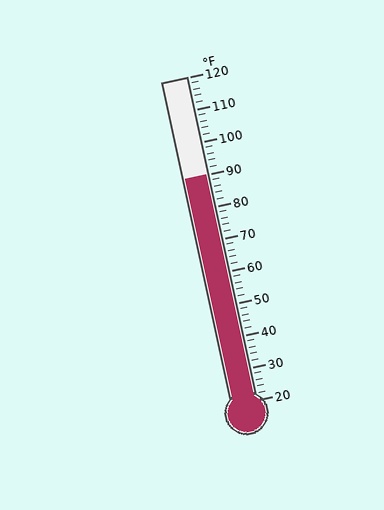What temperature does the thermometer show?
The thermometer shows approximately 90°F.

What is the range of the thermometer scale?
The thermometer scale ranges from 20°F to 120°F.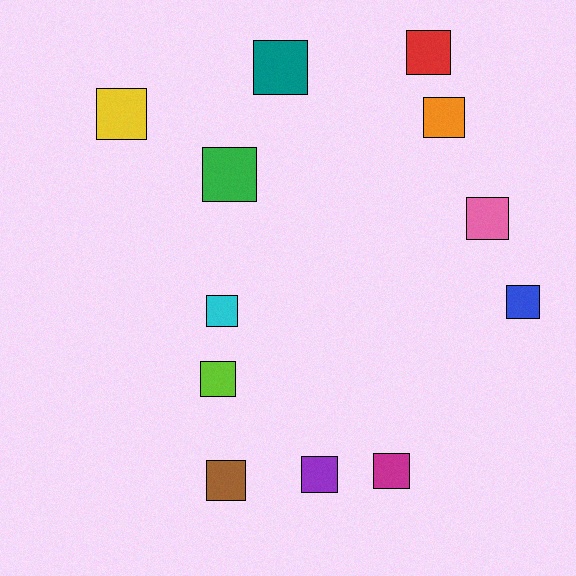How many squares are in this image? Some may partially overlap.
There are 12 squares.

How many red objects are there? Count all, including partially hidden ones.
There is 1 red object.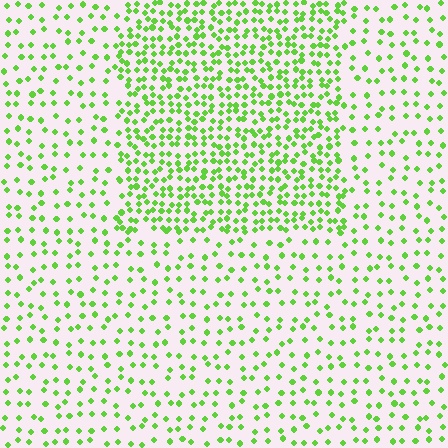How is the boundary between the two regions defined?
The boundary is defined by a change in element density (approximately 2.2x ratio). All elements are the same color, size, and shape.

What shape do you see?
I see a rectangle.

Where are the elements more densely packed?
The elements are more densely packed inside the rectangle boundary.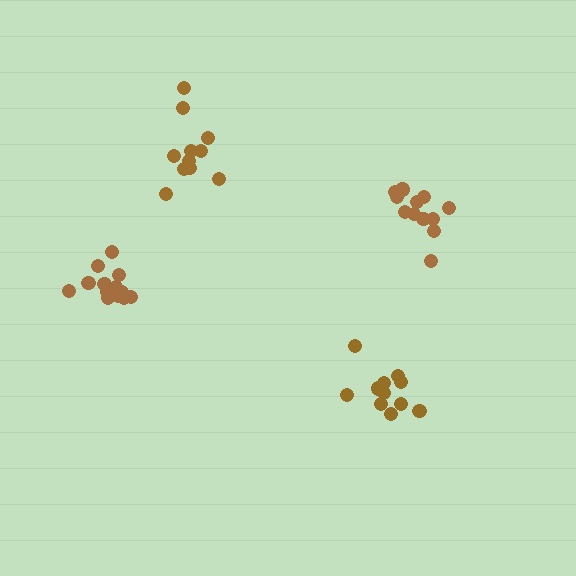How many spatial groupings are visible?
There are 4 spatial groupings.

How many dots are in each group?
Group 1: 11 dots, Group 2: 14 dots, Group 3: 12 dots, Group 4: 11 dots (48 total).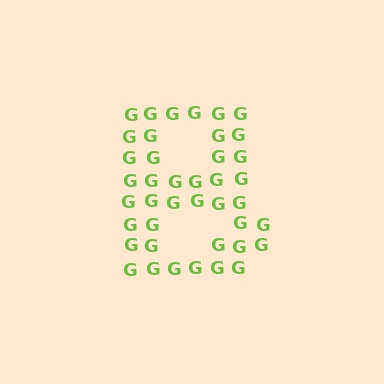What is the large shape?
The large shape is the letter B.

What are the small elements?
The small elements are letter G's.